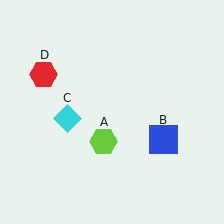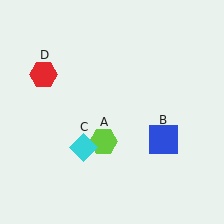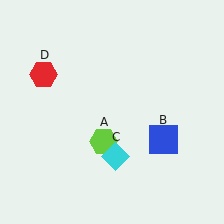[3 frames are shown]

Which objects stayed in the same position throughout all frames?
Lime hexagon (object A) and blue square (object B) and red hexagon (object D) remained stationary.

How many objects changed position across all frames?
1 object changed position: cyan diamond (object C).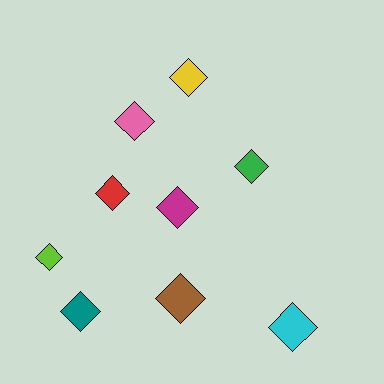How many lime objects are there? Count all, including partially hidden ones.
There is 1 lime object.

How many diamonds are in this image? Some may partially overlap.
There are 9 diamonds.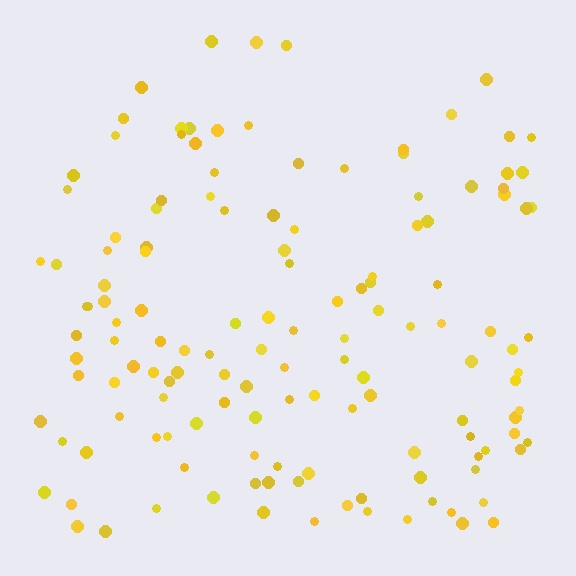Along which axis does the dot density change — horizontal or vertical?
Vertical.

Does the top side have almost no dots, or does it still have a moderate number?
Still a moderate number, just noticeably fewer than the bottom.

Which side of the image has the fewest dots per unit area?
The top.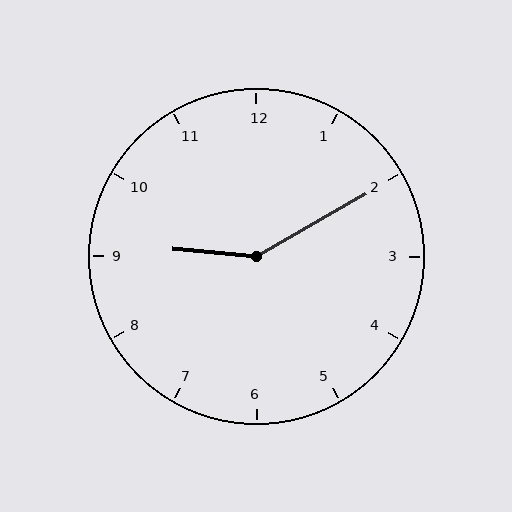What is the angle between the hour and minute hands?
Approximately 145 degrees.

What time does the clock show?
9:10.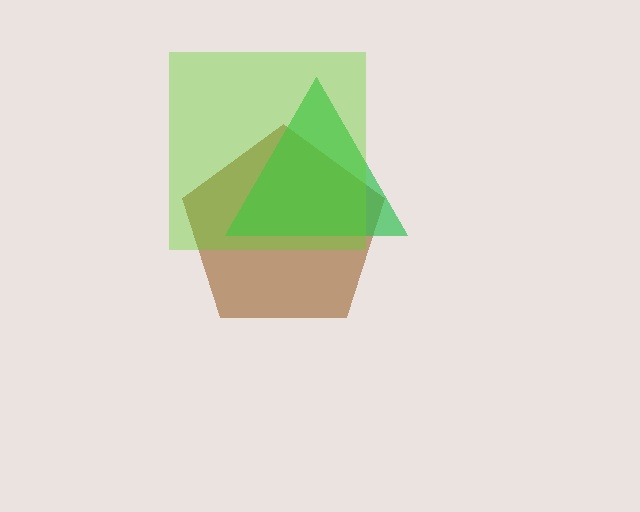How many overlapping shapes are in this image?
There are 3 overlapping shapes in the image.